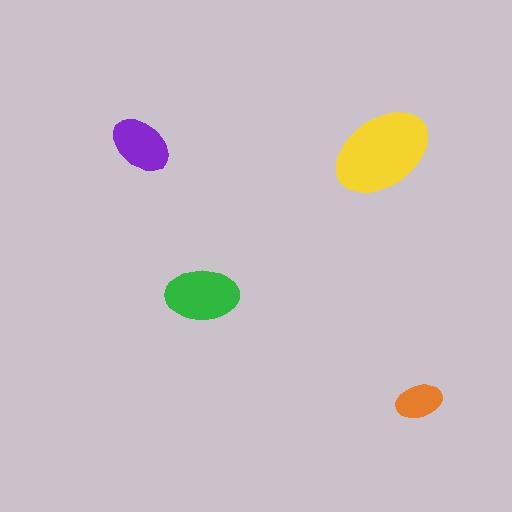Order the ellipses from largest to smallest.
the yellow one, the green one, the purple one, the orange one.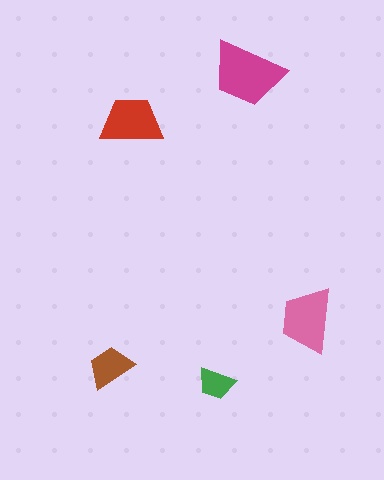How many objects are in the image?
There are 5 objects in the image.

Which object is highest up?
The magenta trapezoid is topmost.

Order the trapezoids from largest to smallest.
the magenta one, the pink one, the red one, the brown one, the green one.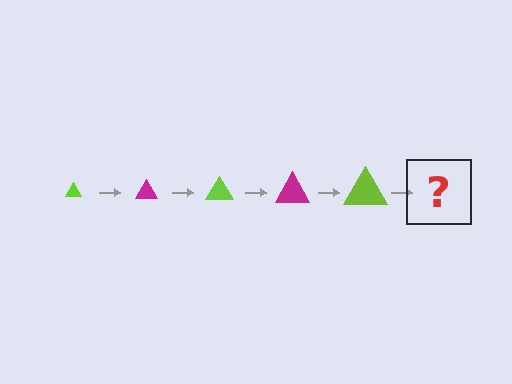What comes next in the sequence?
The next element should be a magenta triangle, larger than the previous one.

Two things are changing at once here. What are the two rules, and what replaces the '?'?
The two rules are that the triangle grows larger each step and the color cycles through lime and magenta. The '?' should be a magenta triangle, larger than the previous one.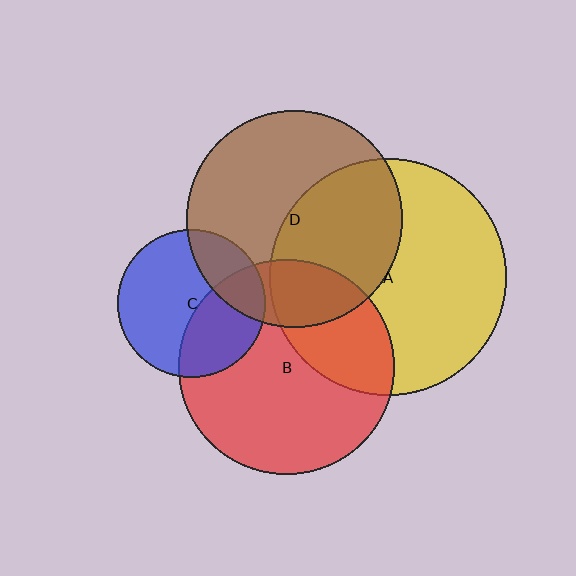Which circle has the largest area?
Circle A (yellow).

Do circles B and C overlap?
Yes.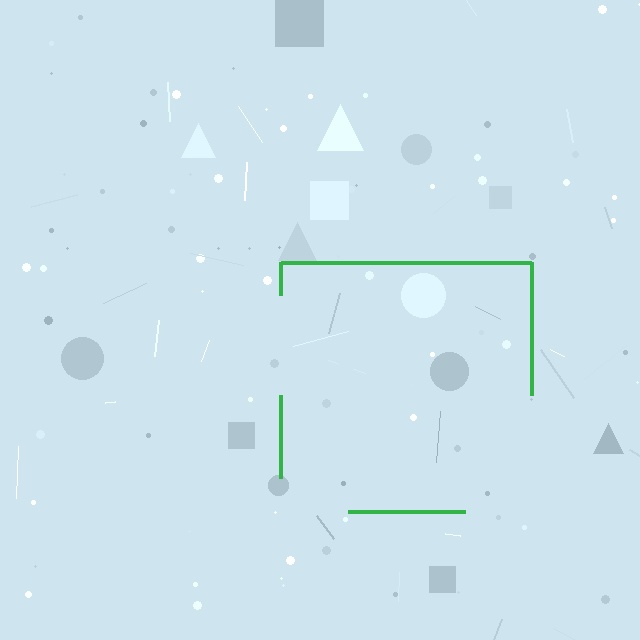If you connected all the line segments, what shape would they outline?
They would outline a square.